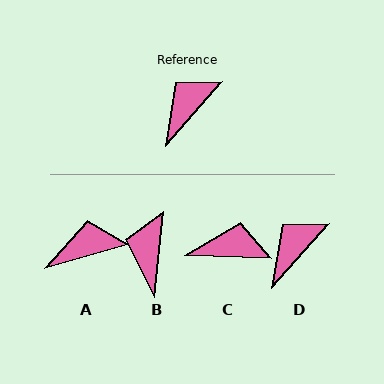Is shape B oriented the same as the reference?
No, it is off by about 35 degrees.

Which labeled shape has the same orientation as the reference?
D.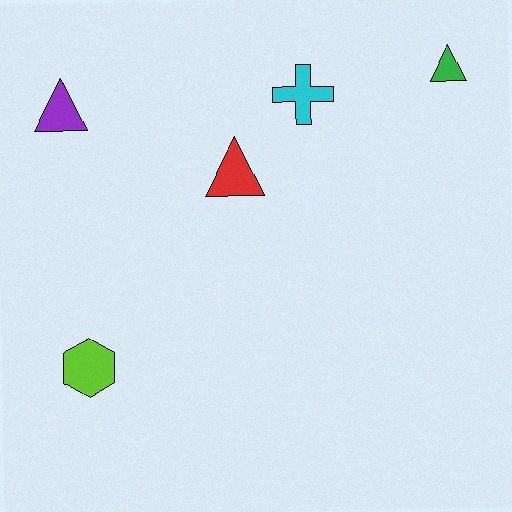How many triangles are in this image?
There are 3 triangles.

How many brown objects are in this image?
There are no brown objects.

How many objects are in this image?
There are 5 objects.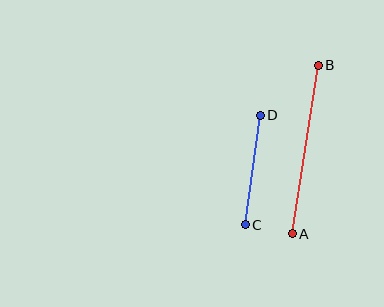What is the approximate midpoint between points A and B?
The midpoint is at approximately (305, 150) pixels.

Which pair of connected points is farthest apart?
Points A and B are farthest apart.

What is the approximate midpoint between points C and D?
The midpoint is at approximately (253, 170) pixels.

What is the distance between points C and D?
The distance is approximately 110 pixels.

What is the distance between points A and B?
The distance is approximately 170 pixels.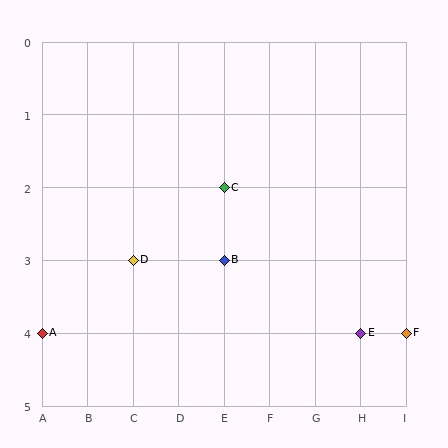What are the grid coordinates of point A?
Point A is at grid coordinates (A, 4).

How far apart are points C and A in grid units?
Points C and A are 4 columns and 2 rows apart (about 4.5 grid units diagonally).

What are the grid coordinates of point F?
Point F is at grid coordinates (I, 4).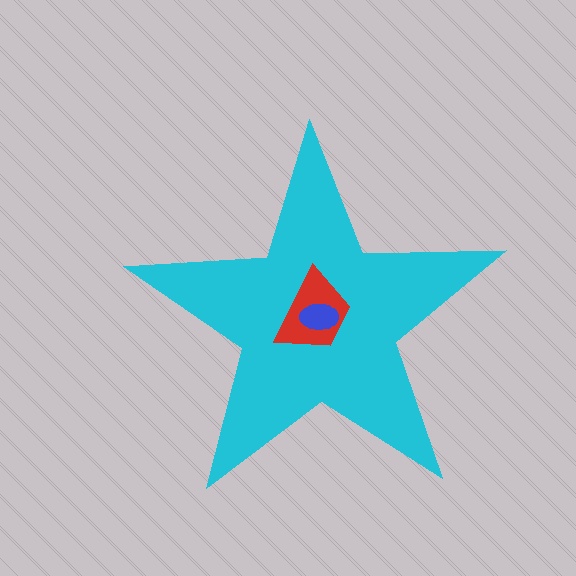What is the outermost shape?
The cyan star.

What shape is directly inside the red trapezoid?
The blue ellipse.